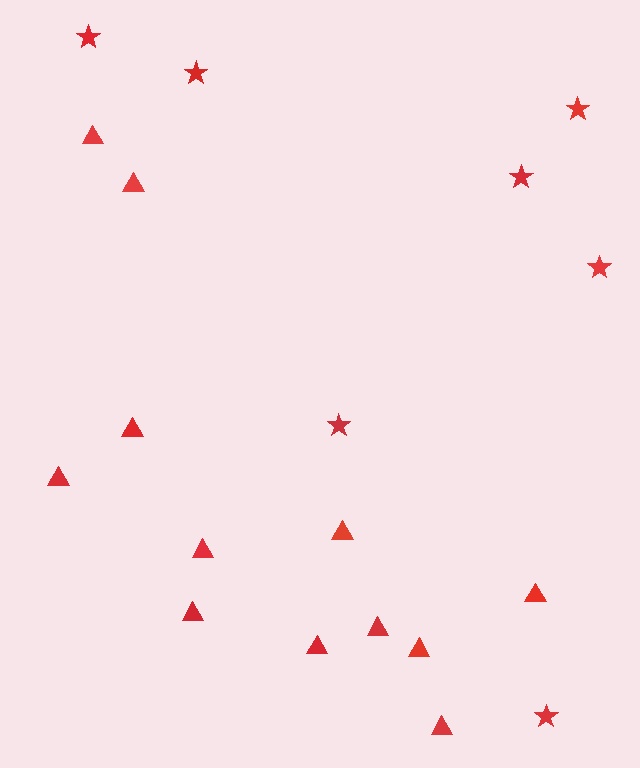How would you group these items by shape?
There are 2 groups: one group of triangles (12) and one group of stars (7).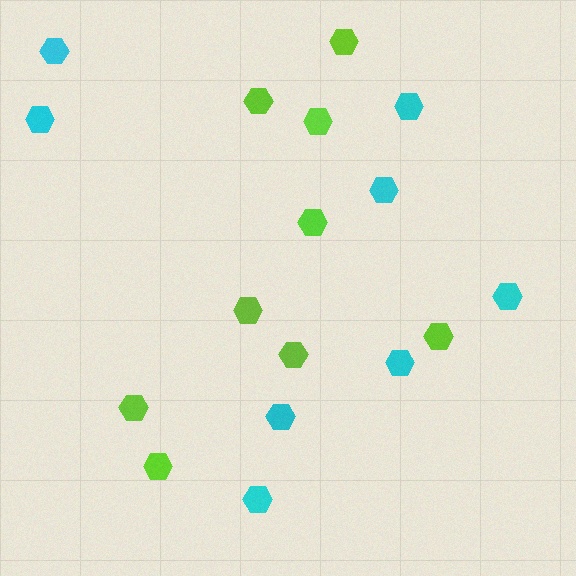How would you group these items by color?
There are 2 groups: one group of lime hexagons (9) and one group of cyan hexagons (8).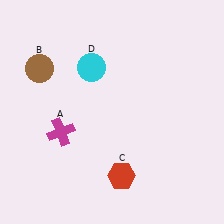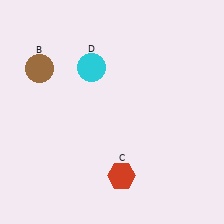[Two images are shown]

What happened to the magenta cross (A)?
The magenta cross (A) was removed in Image 2. It was in the bottom-left area of Image 1.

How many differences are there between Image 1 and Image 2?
There is 1 difference between the two images.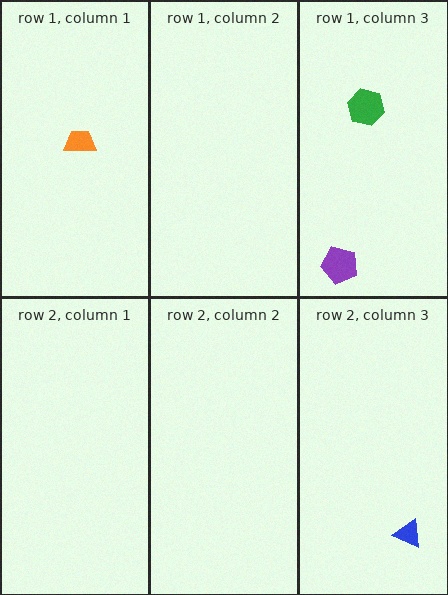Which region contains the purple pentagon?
The row 1, column 3 region.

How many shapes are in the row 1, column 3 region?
2.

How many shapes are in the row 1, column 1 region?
1.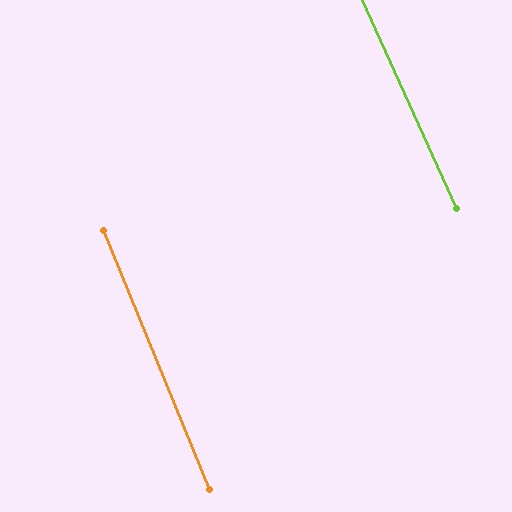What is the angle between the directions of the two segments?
Approximately 2 degrees.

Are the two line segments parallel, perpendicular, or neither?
Parallel — their directions differ by only 1.9°.